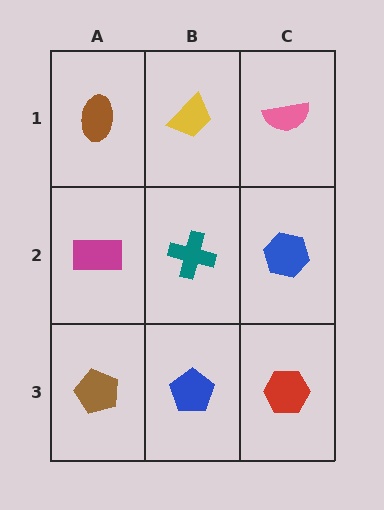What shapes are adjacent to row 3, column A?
A magenta rectangle (row 2, column A), a blue pentagon (row 3, column B).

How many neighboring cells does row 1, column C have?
2.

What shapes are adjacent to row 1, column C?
A blue hexagon (row 2, column C), a yellow trapezoid (row 1, column B).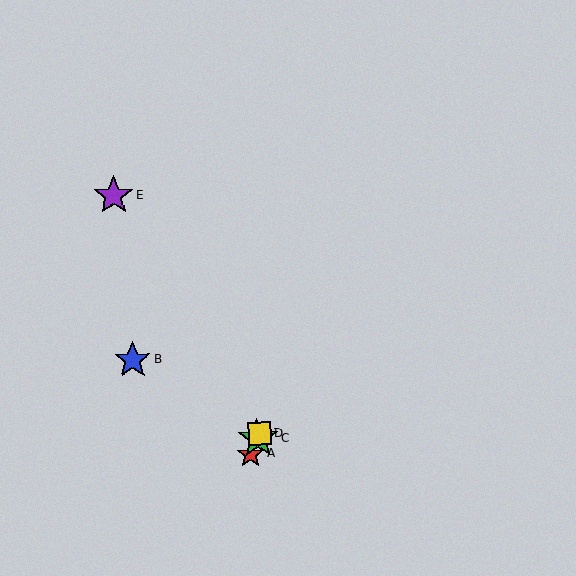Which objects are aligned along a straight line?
Objects A, C, D are aligned along a straight line.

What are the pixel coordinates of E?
Object E is at (114, 195).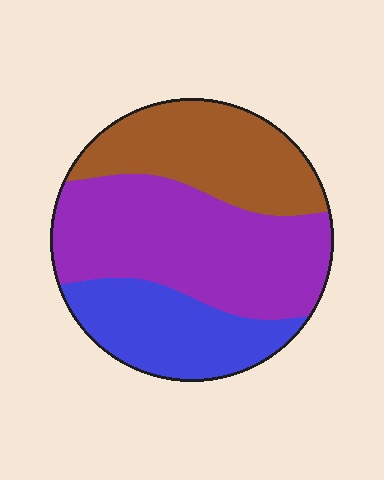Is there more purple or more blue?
Purple.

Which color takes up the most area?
Purple, at roughly 45%.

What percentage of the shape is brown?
Brown takes up between a sixth and a third of the shape.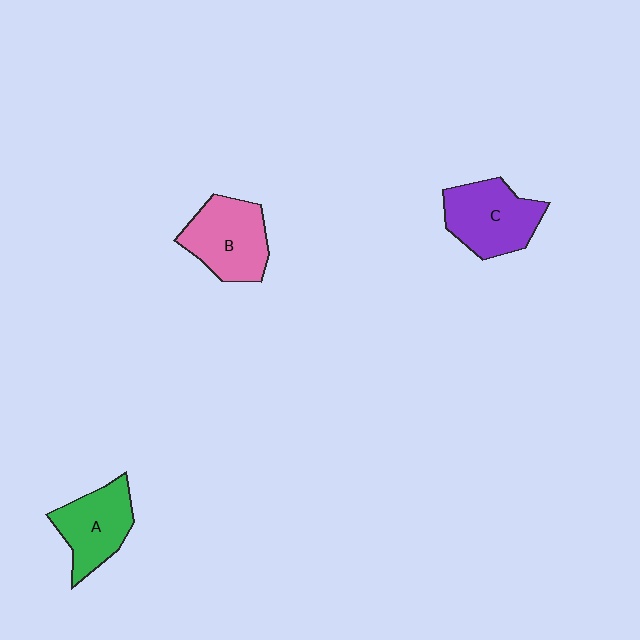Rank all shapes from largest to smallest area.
From largest to smallest: C (purple), B (pink), A (green).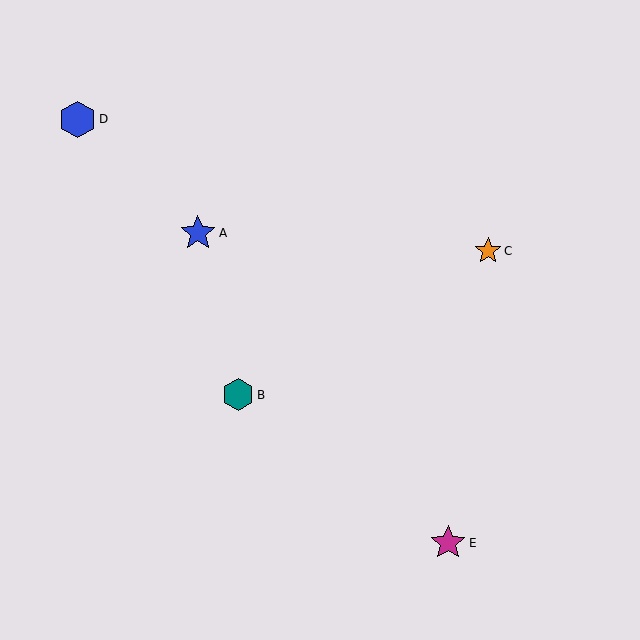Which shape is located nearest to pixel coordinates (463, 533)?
The magenta star (labeled E) at (448, 543) is nearest to that location.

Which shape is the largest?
The blue hexagon (labeled D) is the largest.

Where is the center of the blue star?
The center of the blue star is at (198, 233).